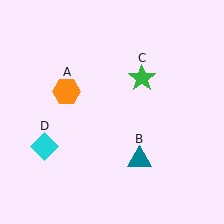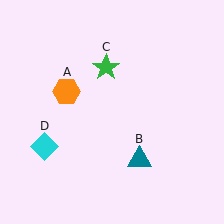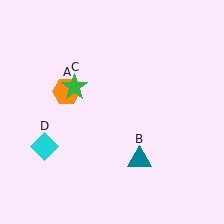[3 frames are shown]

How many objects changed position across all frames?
1 object changed position: green star (object C).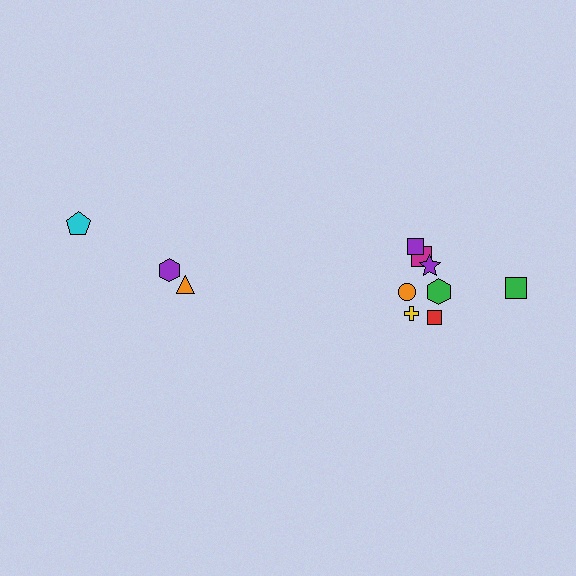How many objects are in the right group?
There are 8 objects.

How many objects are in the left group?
There are 3 objects.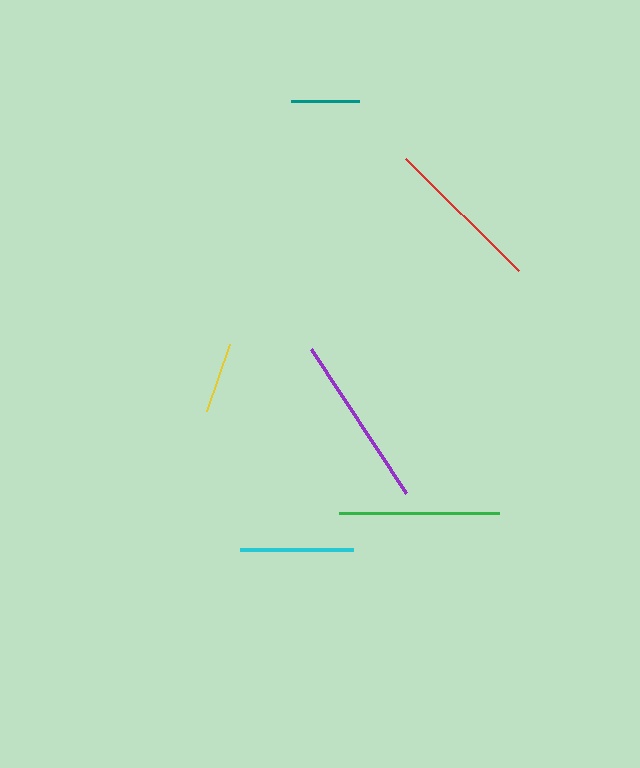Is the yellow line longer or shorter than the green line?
The green line is longer than the yellow line.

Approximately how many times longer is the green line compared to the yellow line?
The green line is approximately 2.3 times the length of the yellow line.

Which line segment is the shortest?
The teal line is the shortest at approximately 68 pixels.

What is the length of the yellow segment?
The yellow segment is approximately 71 pixels long.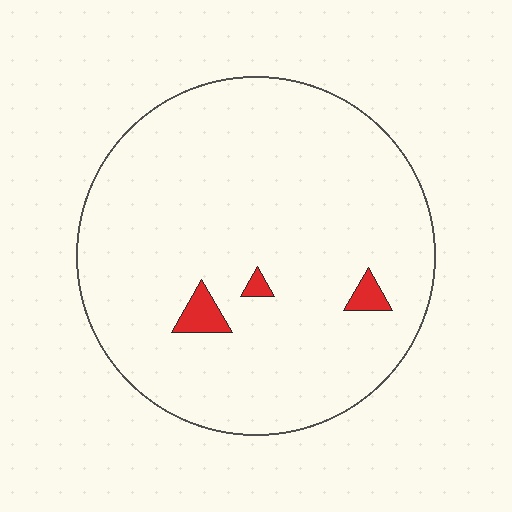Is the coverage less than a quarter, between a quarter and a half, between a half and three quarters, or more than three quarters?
Less than a quarter.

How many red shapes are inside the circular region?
3.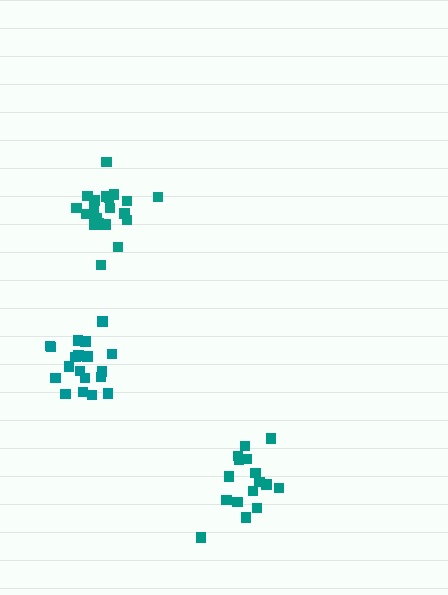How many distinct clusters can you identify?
There are 3 distinct clusters.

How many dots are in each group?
Group 1: 16 dots, Group 2: 20 dots, Group 3: 19 dots (55 total).